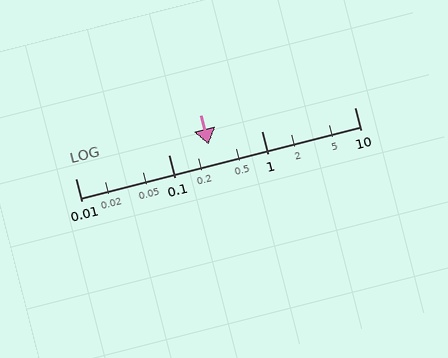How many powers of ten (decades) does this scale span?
The scale spans 3 decades, from 0.01 to 10.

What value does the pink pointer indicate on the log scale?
The pointer indicates approximately 0.27.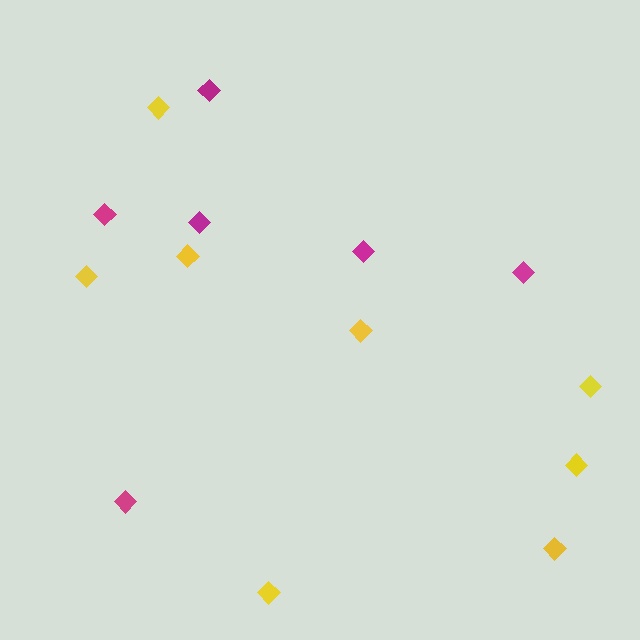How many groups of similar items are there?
There are 2 groups: one group of yellow diamonds (8) and one group of magenta diamonds (6).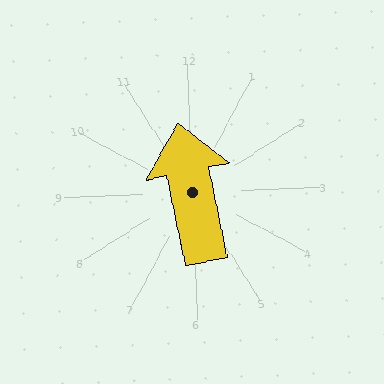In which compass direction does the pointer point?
North.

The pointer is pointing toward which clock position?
Roughly 12 o'clock.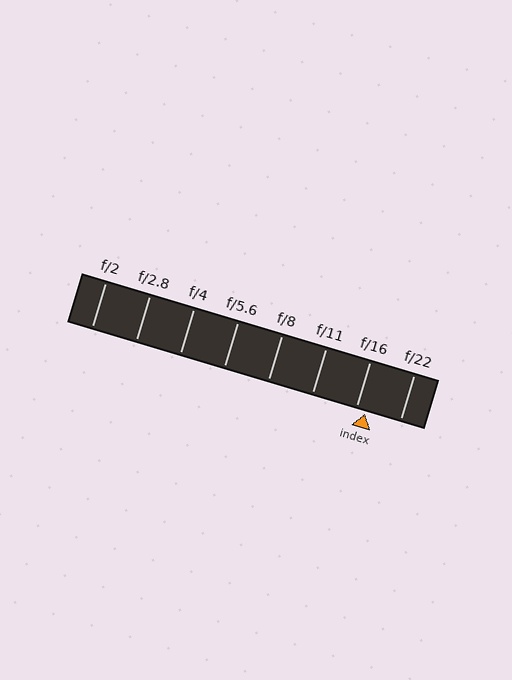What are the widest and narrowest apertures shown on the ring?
The widest aperture shown is f/2 and the narrowest is f/22.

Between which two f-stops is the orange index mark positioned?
The index mark is between f/16 and f/22.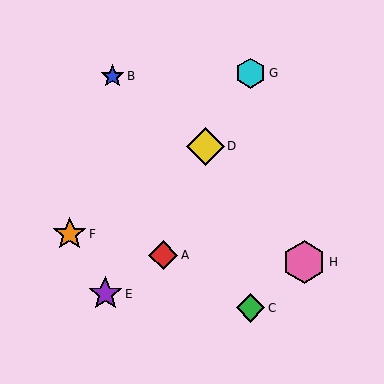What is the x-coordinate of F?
Object F is at x≈70.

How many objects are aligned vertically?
2 objects (C, G) are aligned vertically.